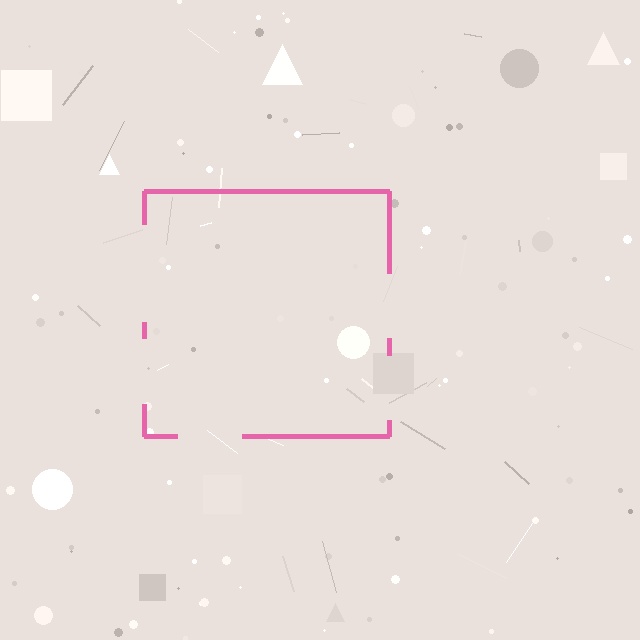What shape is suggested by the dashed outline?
The dashed outline suggests a square.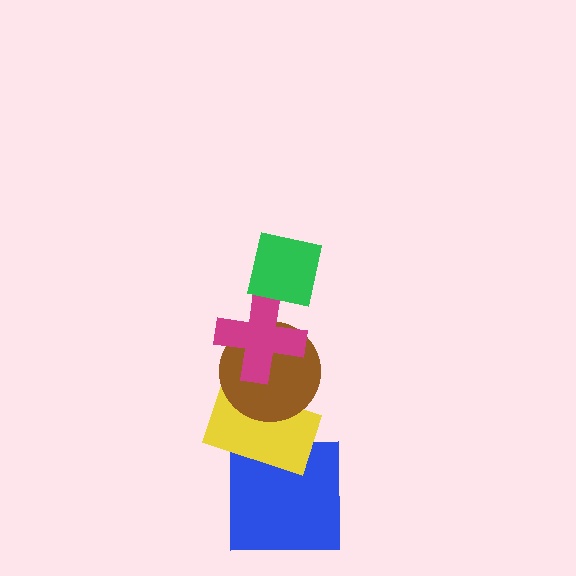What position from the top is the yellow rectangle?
The yellow rectangle is 4th from the top.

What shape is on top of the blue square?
The yellow rectangle is on top of the blue square.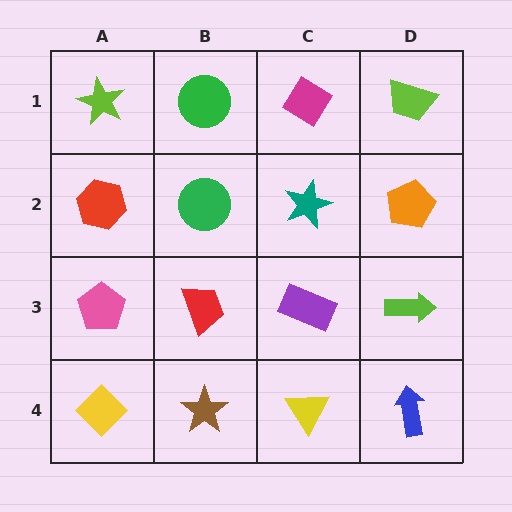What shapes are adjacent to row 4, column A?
A pink pentagon (row 3, column A), a brown star (row 4, column B).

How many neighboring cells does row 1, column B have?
3.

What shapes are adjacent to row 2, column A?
A lime star (row 1, column A), a pink pentagon (row 3, column A), a green circle (row 2, column B).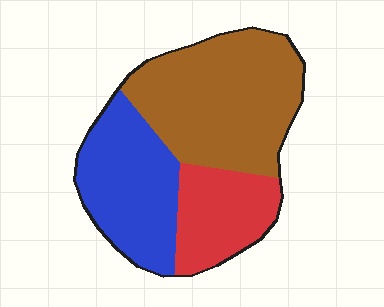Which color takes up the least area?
Red, at roughly 20%.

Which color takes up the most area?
Brown, at roughly 45%.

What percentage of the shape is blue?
Blue covers about 30% of the shape.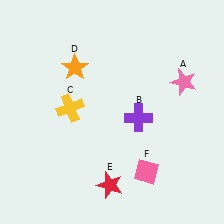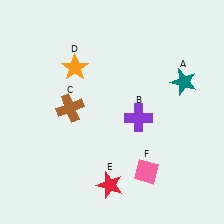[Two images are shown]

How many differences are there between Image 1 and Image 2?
There are 2 differences between the two images.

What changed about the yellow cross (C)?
In Image 1, C is yellow. In Image 2, it changed to brown.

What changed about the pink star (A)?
In Image 1, A is pink. In Image 2, it changed to teal.